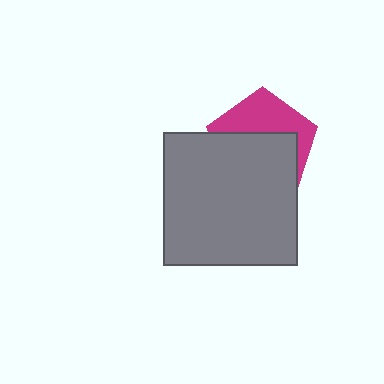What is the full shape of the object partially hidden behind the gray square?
The partially hidden object is a magenta pentagon.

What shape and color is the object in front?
The object in front is a gray square.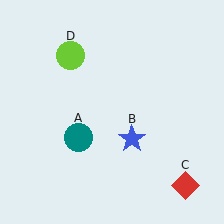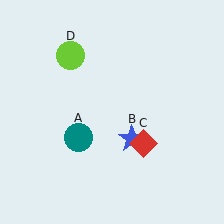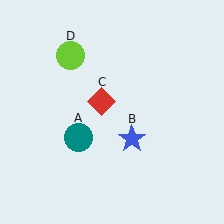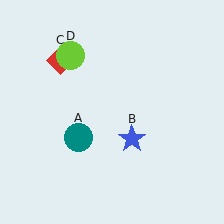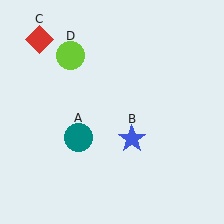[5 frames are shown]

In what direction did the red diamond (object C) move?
The red diamond (object C) moved up and to the left.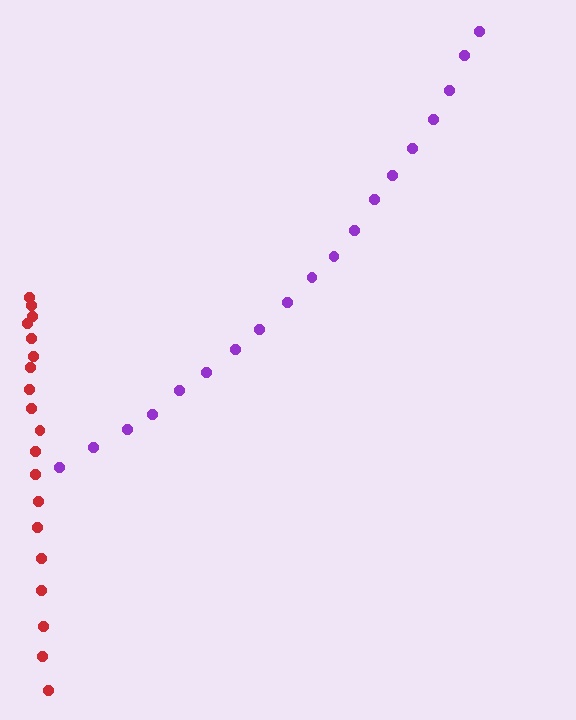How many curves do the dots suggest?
There are 2 distinct paths.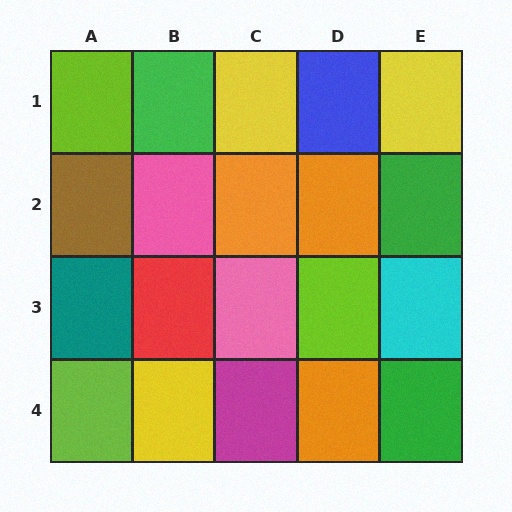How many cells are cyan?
1 cell is cyan.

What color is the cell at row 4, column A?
Lime.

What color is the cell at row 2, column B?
Pink.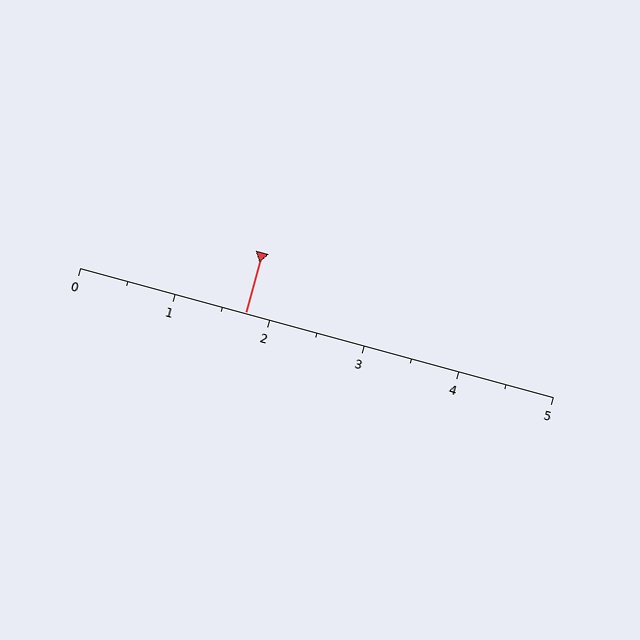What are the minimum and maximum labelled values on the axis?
The axis runs from 0 to 5.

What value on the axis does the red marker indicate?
The marker indicates approximately 1.8.